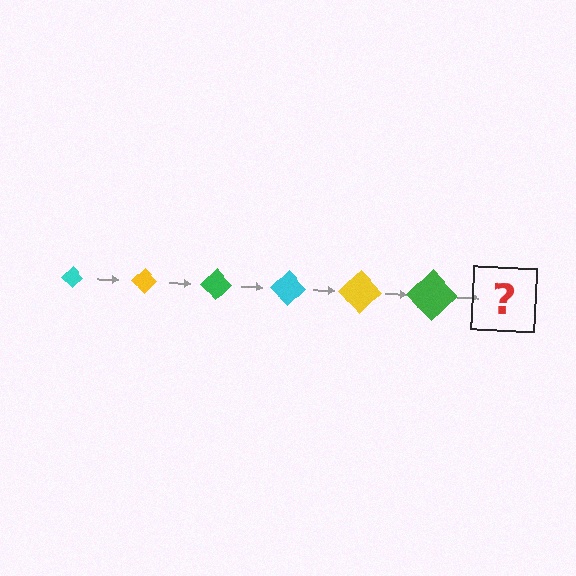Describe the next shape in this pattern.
It should be a cyan diamond, larger than the previous one.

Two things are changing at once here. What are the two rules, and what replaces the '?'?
The two rules are that the diamond grows larger each step and the color cycles through cyan, yellow, and green. The '?' should be a cyan diamond, larger than the previous one.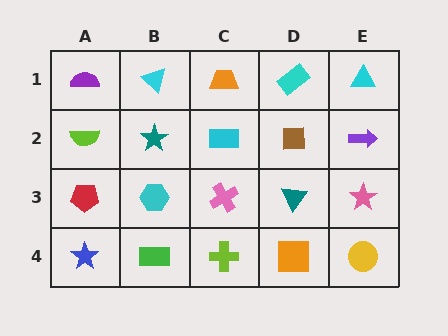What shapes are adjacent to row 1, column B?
A teal star (row 2, column B), a purple semicircle (row 1, column A), an orange trapezoid (row 1, column C).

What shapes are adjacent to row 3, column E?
A purple arrow (row 2, column E), a yellow circle (row 4, column E), a teal triangle (row 3, column D).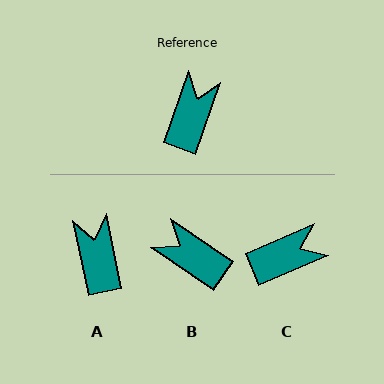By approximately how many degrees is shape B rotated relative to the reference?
Approximately 75 degrees counter-clockwise.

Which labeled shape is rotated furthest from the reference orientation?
B, about 75 degrees away.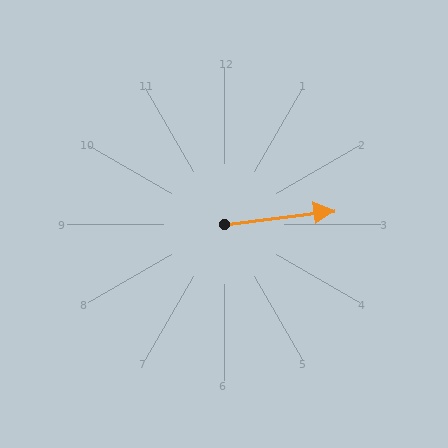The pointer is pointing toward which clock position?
Roughly 3 o'clock.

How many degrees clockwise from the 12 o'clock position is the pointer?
Approximately 83 degrees.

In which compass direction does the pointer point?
East.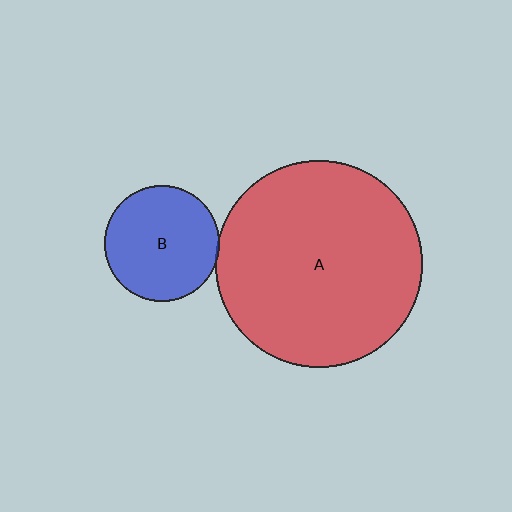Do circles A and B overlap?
Yes.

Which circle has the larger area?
Circle A (red).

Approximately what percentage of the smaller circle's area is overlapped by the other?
Approximately 5%.